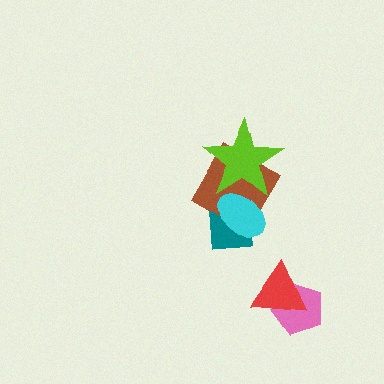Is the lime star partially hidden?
No, no other shape covers it.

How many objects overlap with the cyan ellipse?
3 objects overlap with the cyan ellipse.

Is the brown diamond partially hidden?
Yes, it is partially covered by another shape.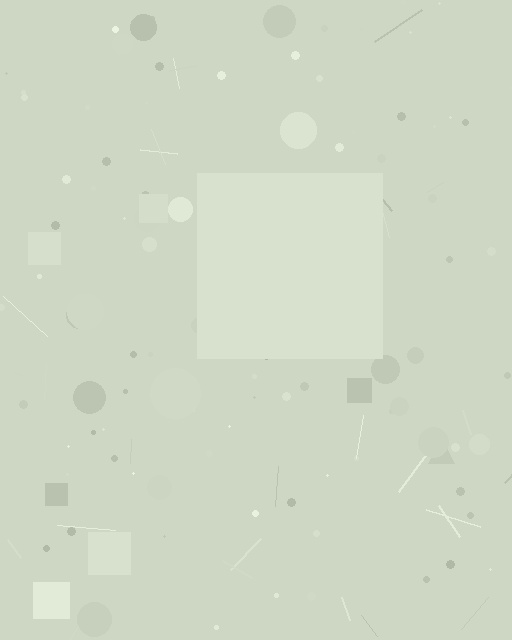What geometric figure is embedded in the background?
A square is embedded in the background.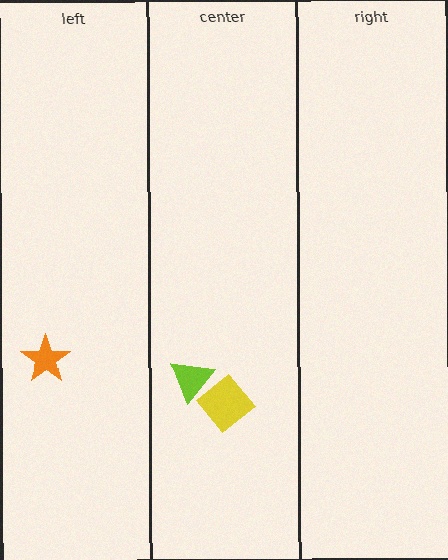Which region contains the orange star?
The left region.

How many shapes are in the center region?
2.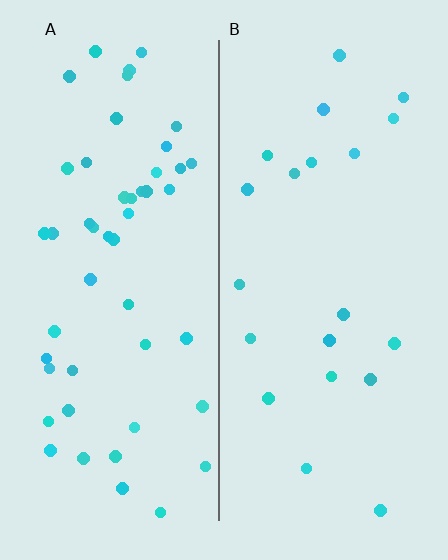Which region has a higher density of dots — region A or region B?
A (the left).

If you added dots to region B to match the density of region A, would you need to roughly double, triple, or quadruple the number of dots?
Approximately double.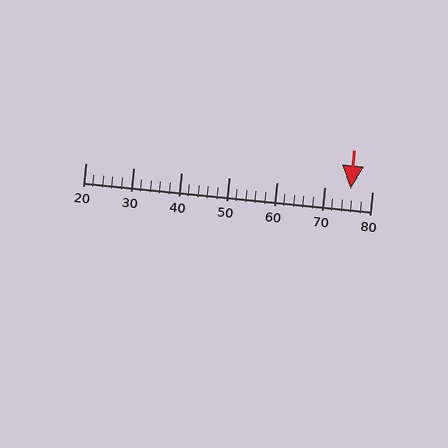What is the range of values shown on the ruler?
The ruler shows values from 20 to 80.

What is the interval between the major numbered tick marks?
The major tick marks are spaced 10 units apart.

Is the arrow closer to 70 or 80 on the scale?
The arrow is closer to 80.